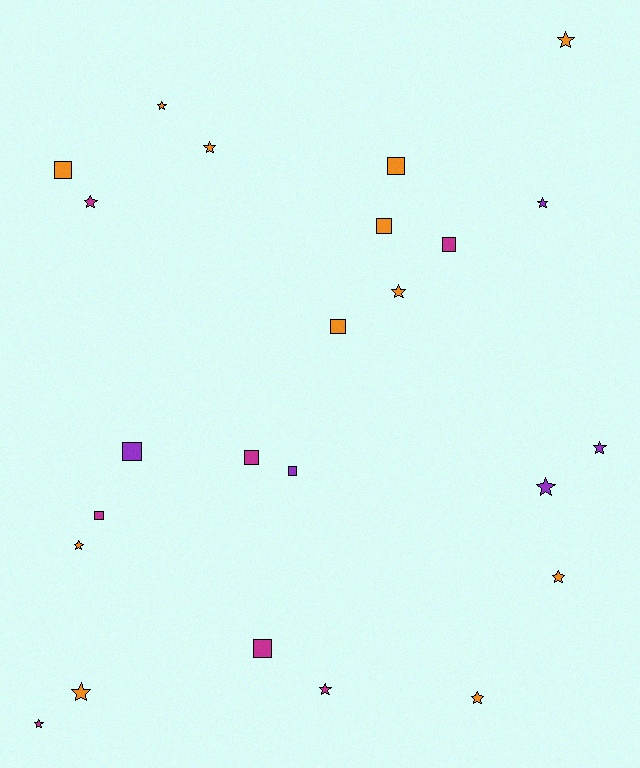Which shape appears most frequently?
Star, with 14 objects.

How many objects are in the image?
There are 24 objects.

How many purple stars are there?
There are 3 purple stars.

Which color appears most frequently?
Orange, with 12 objects.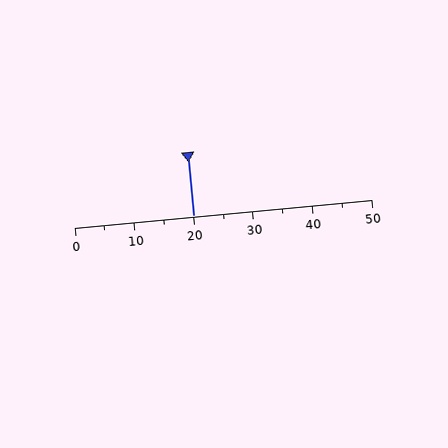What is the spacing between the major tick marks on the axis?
The major ticks are spaced 10 apart.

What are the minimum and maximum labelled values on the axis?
The axis runs from 0 to 50.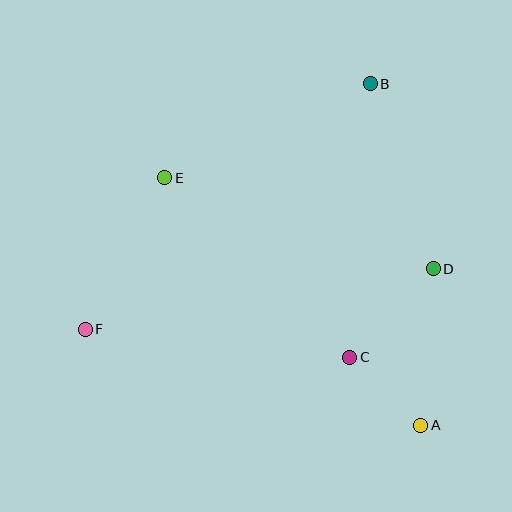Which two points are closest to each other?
Points A and C are closest to each other.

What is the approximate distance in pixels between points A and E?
The distance between A and E is approximately 356 pixels.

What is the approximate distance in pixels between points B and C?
The distance between B and C is approximately 274 pixels.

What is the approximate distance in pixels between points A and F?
The distance between A and F is approximately 349 pixels.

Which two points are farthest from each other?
Points B and F are farthest from each other.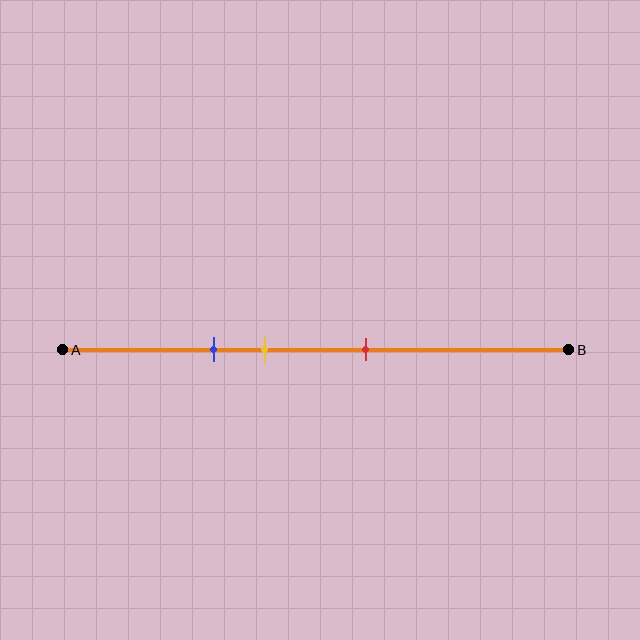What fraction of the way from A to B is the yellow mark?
The yellow mark is approximately 40% (0.4) of the way from A to B.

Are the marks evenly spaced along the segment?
Yes, the marks are approximately evenly spaced.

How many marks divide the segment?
There are 3 marks dividing the segment.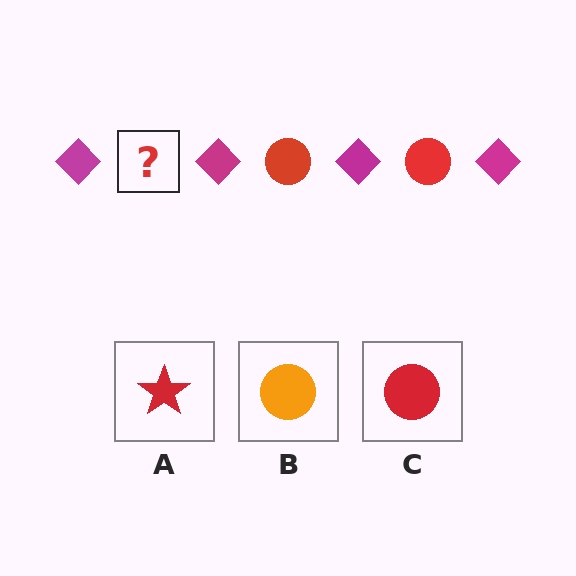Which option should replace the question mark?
Option C.